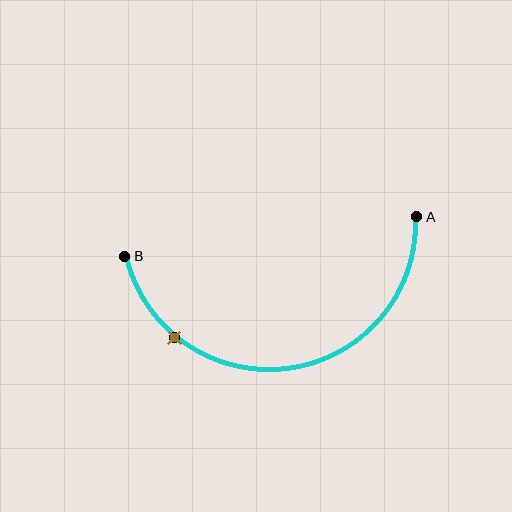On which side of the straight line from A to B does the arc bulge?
The arc bulges below the straight line connecting A and B.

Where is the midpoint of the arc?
The arc midpoint is the point on the curve farthest from the straight line joining A and B. It sits below that line.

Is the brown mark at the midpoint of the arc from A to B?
No. The brown mark lies on the arc but is closer to endpoint B. The arc midpoint would be at the point on the curve equidistant along the arc from both A and B.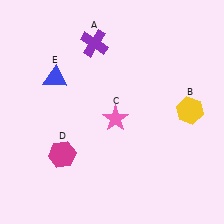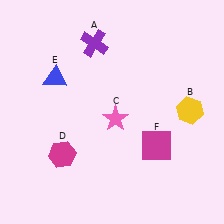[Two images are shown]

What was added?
A magenta square (F) was added in Image 2.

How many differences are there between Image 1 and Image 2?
There is 1 difference between the two images.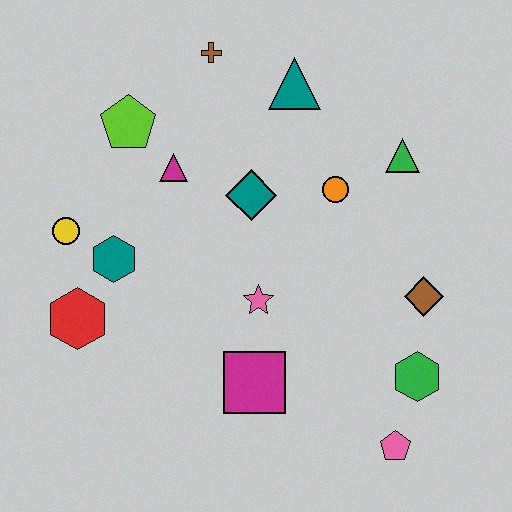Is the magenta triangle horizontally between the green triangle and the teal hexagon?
Yes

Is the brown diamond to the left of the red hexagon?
No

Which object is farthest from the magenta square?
The brown cross is farthest from the magenta square.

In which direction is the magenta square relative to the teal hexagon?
The magenta square is to the right of the teal hexagon.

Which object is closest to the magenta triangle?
The lime pentagon is closest to the magenta triangle.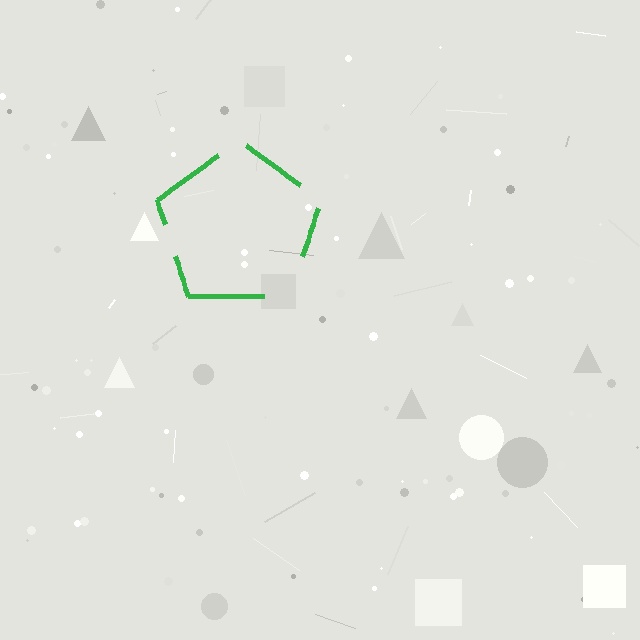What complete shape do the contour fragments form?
The contour fragments form a pentagon.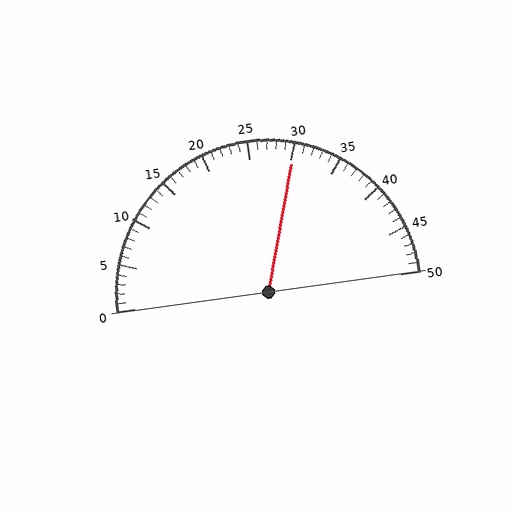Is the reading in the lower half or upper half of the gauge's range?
The reading is in the upper half of the range (0 to 50).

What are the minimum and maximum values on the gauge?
The gauge ranges from 0 to 50.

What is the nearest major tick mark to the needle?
The nearest major tick mark is 30.